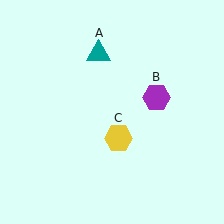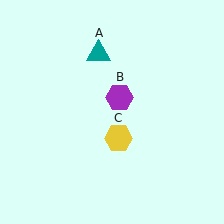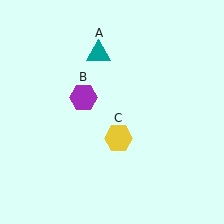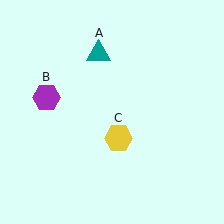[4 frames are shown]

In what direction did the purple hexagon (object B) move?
The purple hexagon (object B) moved left.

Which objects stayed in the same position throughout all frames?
Teal triangle (object A) and yellow hexagon (object C) remained stationary.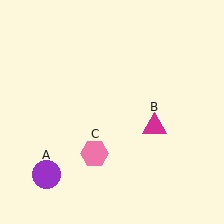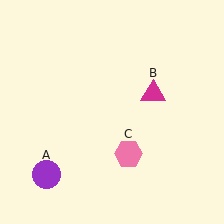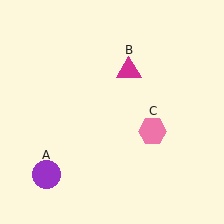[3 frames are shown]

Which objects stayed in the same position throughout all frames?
Purple circle (object A) remained stationary.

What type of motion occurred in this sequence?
The magenta triangle (object B), pink hexagon (object C) rotated counterclockwise around the center of the scene.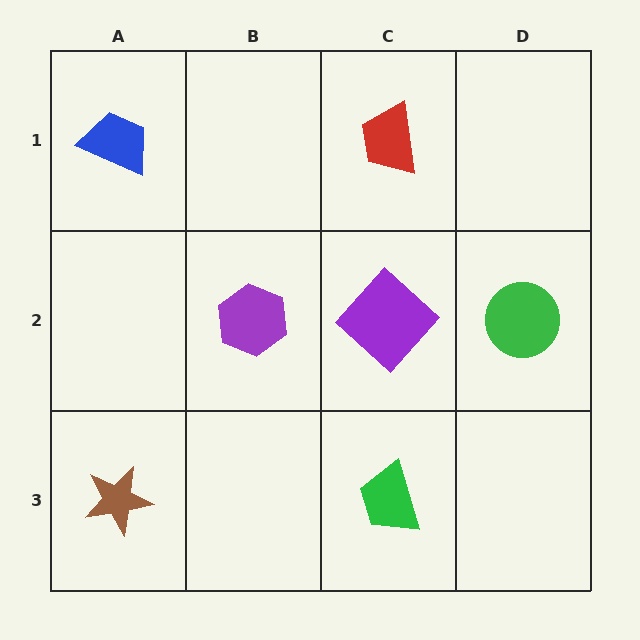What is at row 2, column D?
A green circle.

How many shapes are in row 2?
3 shapes.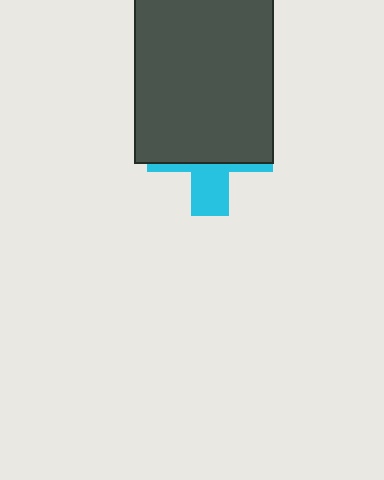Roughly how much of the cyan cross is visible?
A small part of it is visible (roughly 33%).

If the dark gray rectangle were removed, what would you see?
You would see the complete cyan cross.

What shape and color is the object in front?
The object in front is a dark gray rectangle.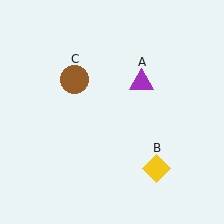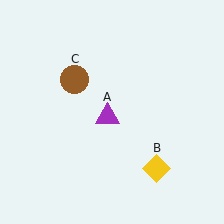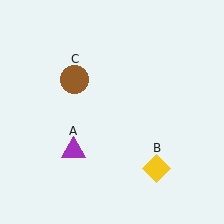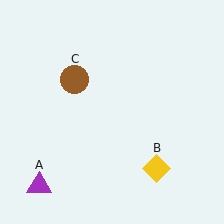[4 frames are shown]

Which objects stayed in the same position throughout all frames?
Yellow diamond (object B) and brown circle (object C) remained stationary.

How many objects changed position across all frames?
1 object changed position: purple triangle (object A).